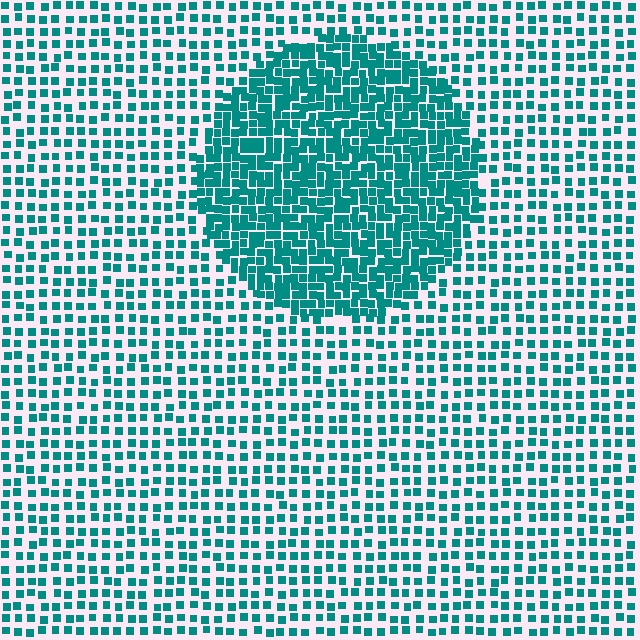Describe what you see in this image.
The image contains small teal elements arranged at two different densities. A circle-shaped region is visible where the elements are more densely packed than the surrounding area.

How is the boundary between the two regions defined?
The boundary is defined by a change in element density (approximately 2.1x ratio). All elements are the same color, size, and shape.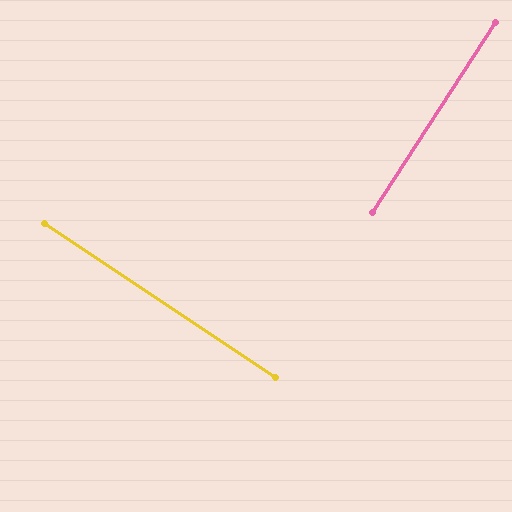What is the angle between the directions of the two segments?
Approximately 89 degrees.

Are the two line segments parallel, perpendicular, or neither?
Perpendicular — they meet at approximately 89°.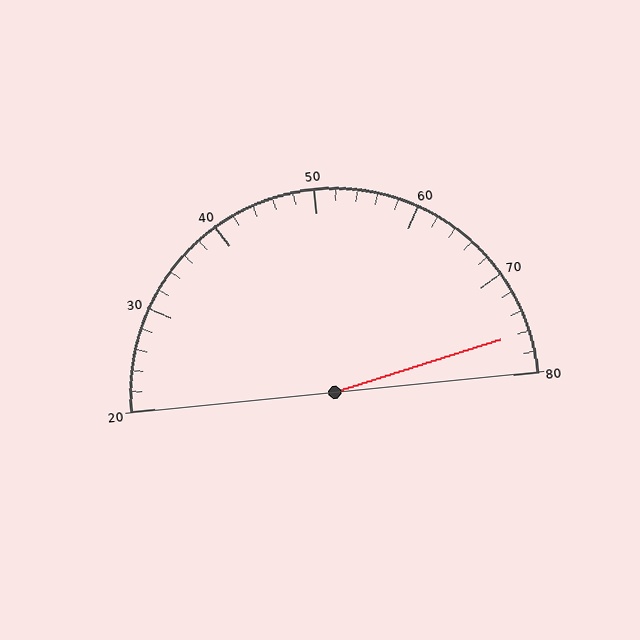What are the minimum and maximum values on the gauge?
The gauge ranges from 20 to 80.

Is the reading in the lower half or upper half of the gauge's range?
The reading is in the upper half of the range (20 to 80).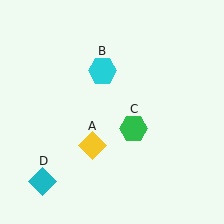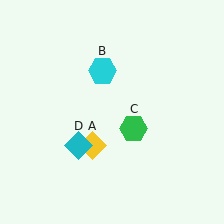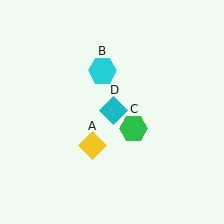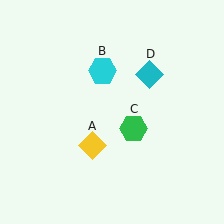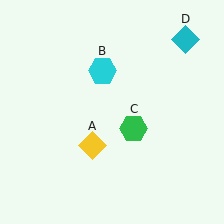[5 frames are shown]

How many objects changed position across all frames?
1 object changed position: cyan diamond (object D).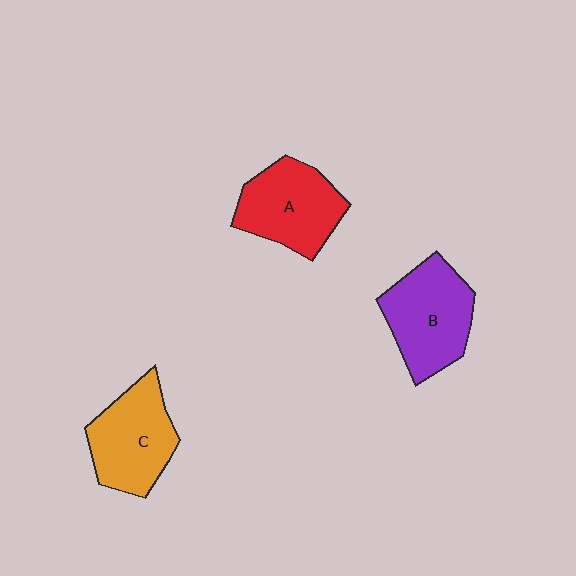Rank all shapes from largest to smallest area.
From largest to smallest: B (purple), C (orange), A (red).